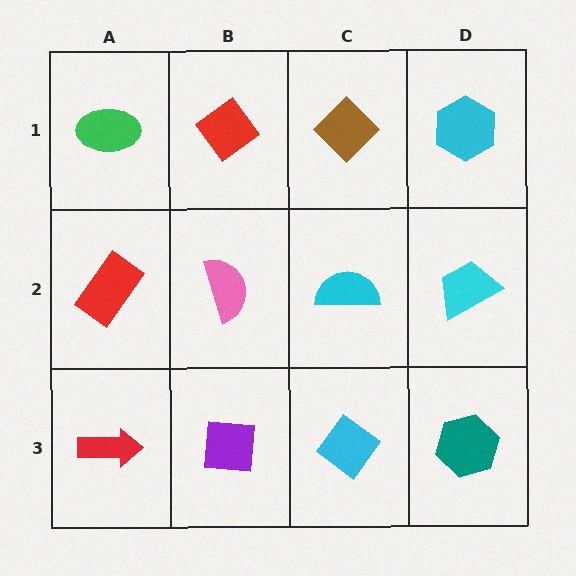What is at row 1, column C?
A brown diamond.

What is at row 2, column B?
A pink semicircle.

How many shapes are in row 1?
4 shapes.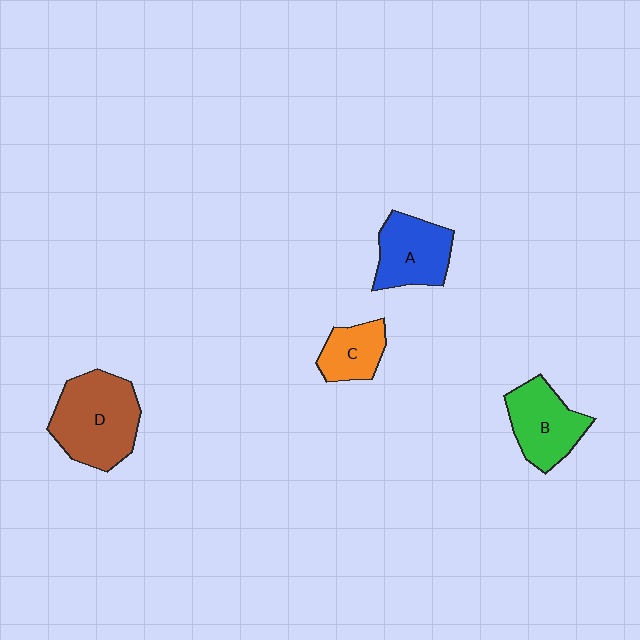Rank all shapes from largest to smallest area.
From largest to smallest: D (brown), B (green), A (blue), C (orange).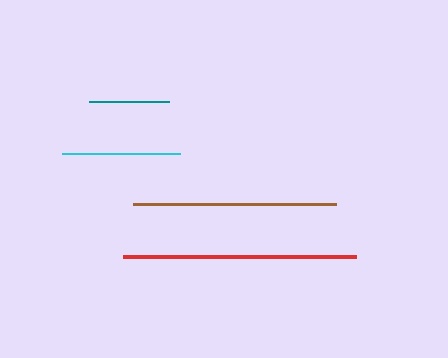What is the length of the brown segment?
The brown segment is approximately 203 pixels long.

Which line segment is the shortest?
The teal line is the shortest at approximately 81 pixels.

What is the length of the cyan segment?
The cyan segment is approximately 118 pixels long.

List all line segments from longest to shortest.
From longest to shortest: red, brown, cyan, teal.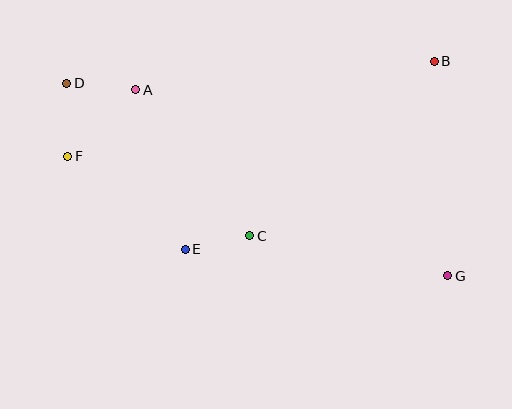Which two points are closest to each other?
Points C and E are closest to each other.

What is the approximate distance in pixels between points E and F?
The distance between E and F is approximately 150 pixels.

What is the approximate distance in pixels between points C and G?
The distance between C and G is approximately 202 pixels.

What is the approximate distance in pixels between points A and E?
The distance between A and E is approximately 167 pixels.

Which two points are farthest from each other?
Points D and G are farthest from each other.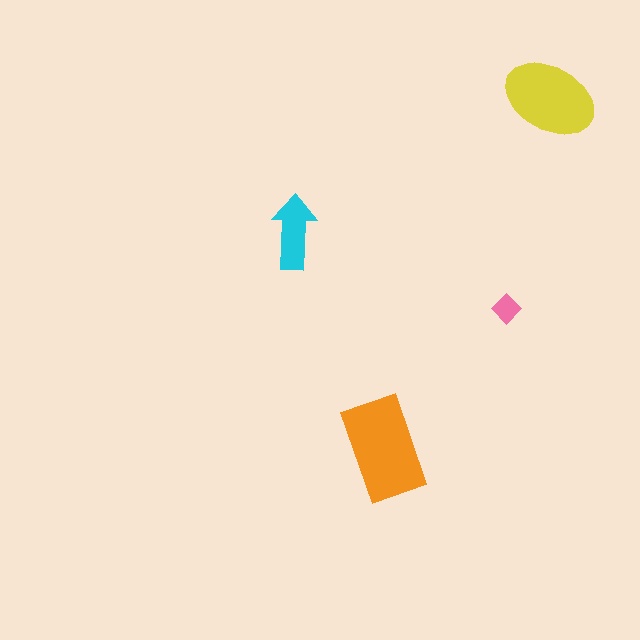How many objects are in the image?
There are 4 objects in the image.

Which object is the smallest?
The pink diamond.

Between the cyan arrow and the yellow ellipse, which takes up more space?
The yellow ellipse.